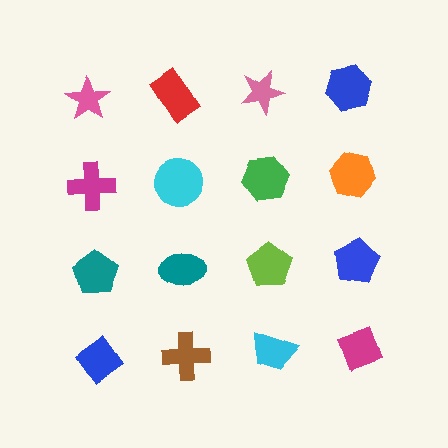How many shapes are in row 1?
4 shapes.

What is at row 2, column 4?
An orange hexagon.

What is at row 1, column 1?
A pink star.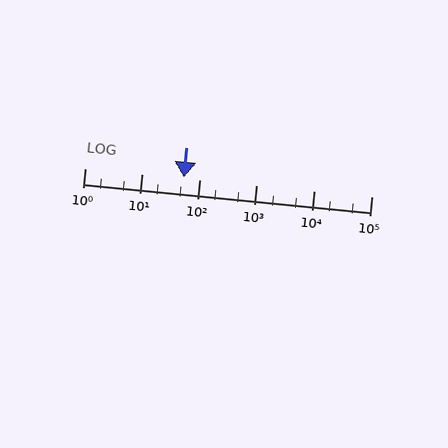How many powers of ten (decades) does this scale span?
The scale spans 5 decades, from 1 to 100000.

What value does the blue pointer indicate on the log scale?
The pointer indicates approximately 53.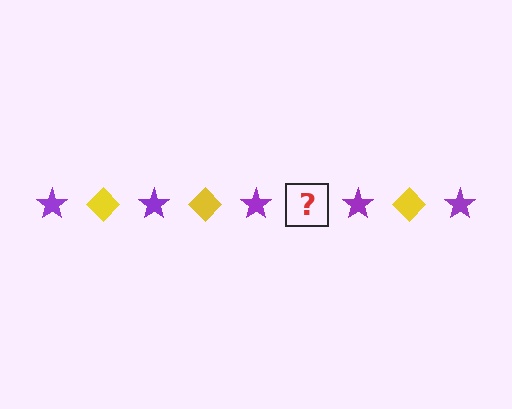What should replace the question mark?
The question mark should be replaced with a yellow diamond.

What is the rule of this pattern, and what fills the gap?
The rule is that the pattern alternates between purple star and yellow diamond. The gap should be filled with a yellow diamond.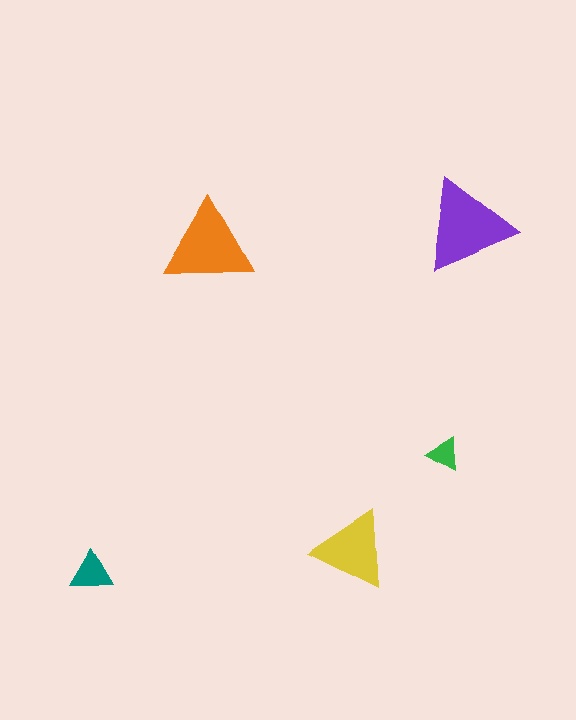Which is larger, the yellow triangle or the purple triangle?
The purple one.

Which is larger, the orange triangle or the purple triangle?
The purple one.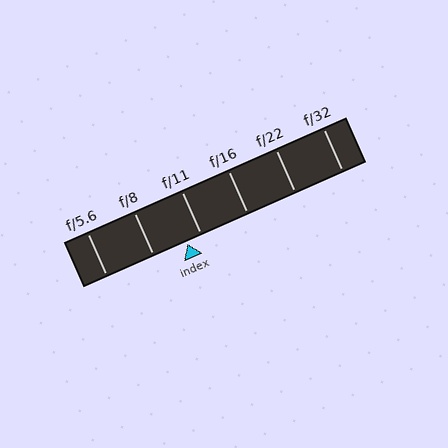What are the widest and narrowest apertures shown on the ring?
The widest aperture shown is f/5.6 and the narrowest is f/32.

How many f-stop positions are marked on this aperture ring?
There are 6 f-stop positions marked.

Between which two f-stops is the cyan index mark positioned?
The index mark is between f/8 and f/11.